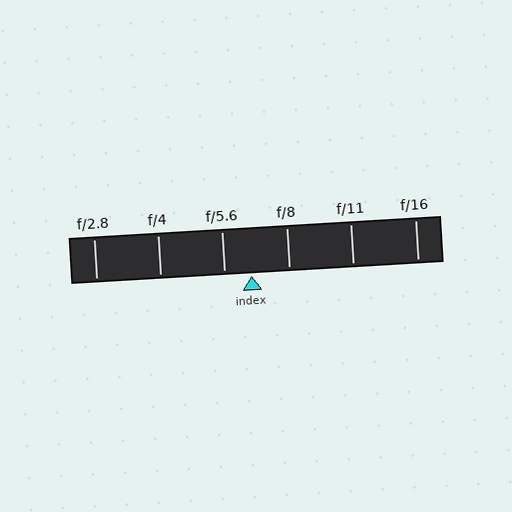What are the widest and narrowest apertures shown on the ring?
The widest aperture shown is f/2.8 and the narrowest is f/16.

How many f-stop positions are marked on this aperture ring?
There are 6 f-stop positions marked.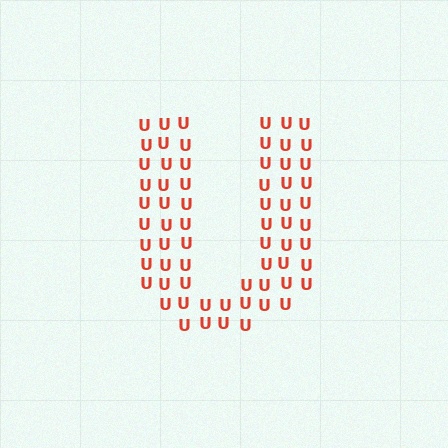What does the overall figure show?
The overall figure shows the letter U.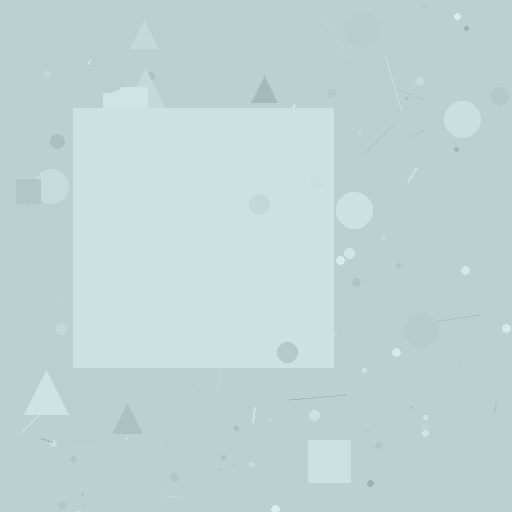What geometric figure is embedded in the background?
A square is embedded in the background.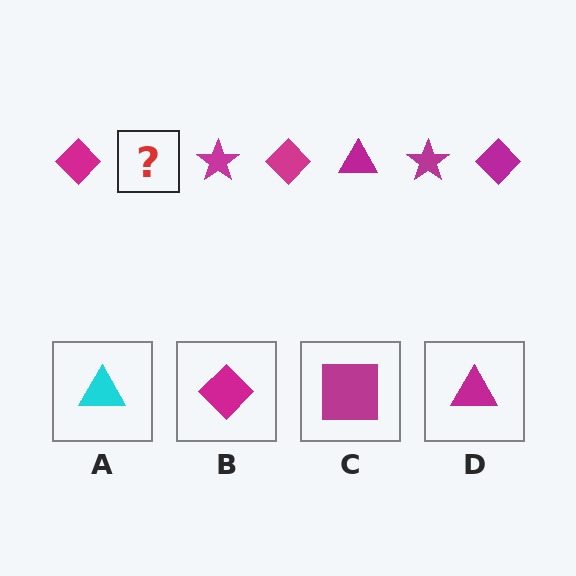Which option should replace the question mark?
Option D.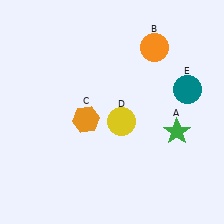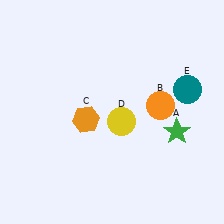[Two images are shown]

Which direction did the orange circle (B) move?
The orange circle (B) moved down.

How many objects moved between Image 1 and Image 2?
1 object moved between the two images.